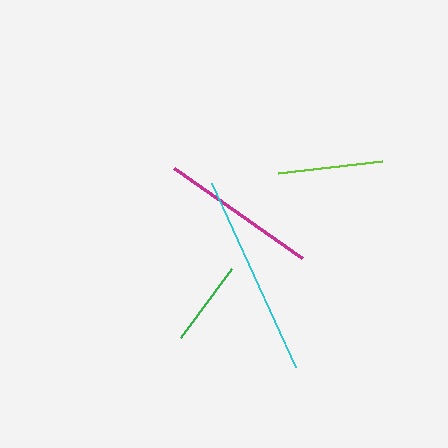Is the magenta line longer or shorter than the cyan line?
The cyan line is longer than the magenta line.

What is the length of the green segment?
The green segment is approximately 86 pixels long.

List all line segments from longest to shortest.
From longest to shortest: cyan, magenta, lime, green.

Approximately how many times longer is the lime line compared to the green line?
The lime line is approximately 1.2 times the length of the green line.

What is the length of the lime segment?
The lime segment is approximately 105 pixels long.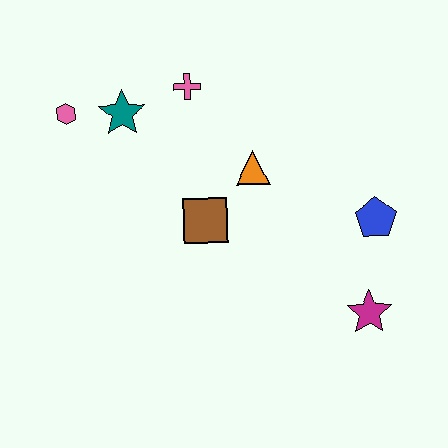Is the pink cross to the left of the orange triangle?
Yes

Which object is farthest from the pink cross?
The magenta star is farthest from the pink cross.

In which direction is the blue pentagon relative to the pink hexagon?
The blue pentagon is to the right of the pink hexagon.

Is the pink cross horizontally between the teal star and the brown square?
Yes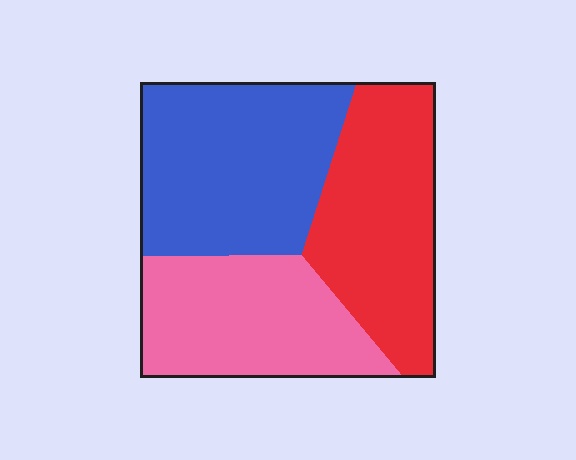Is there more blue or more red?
Blue.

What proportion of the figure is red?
Red covers 33% of the figure.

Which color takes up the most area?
Blue, at roughly 35%.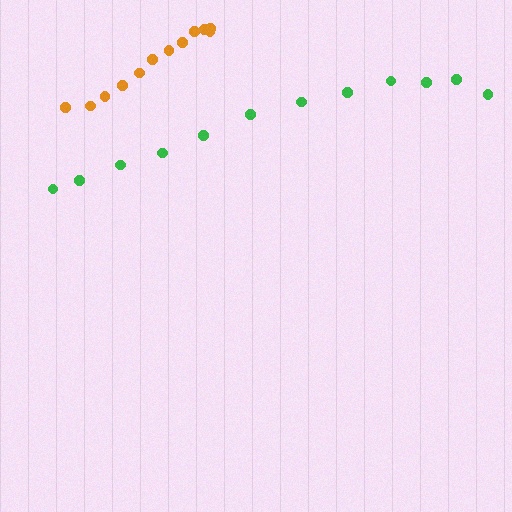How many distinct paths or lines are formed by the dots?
There are 2 distinct paths.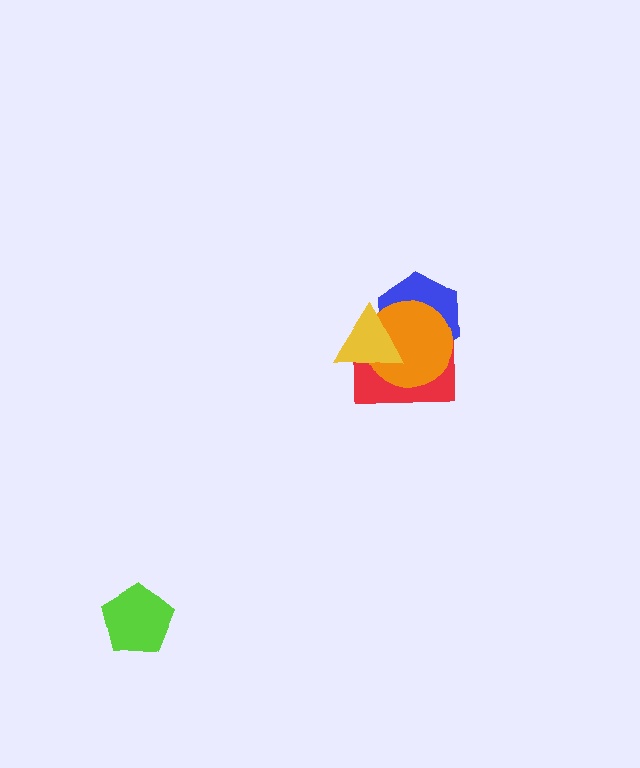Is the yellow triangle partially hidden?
No, no other shape covers it.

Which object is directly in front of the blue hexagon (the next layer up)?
The red rectangle is directly in front of the blue hexagon.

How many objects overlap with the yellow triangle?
3 objects overlap with the yellow triangle.